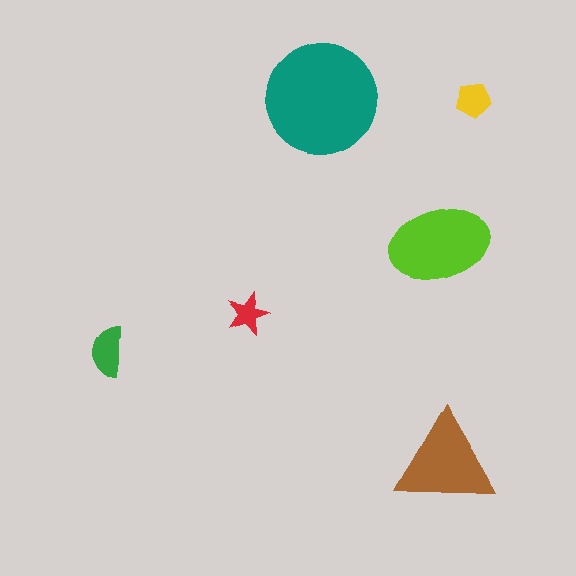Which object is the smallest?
The red star.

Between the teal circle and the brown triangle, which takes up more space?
The teal circle.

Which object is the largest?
The teal circle.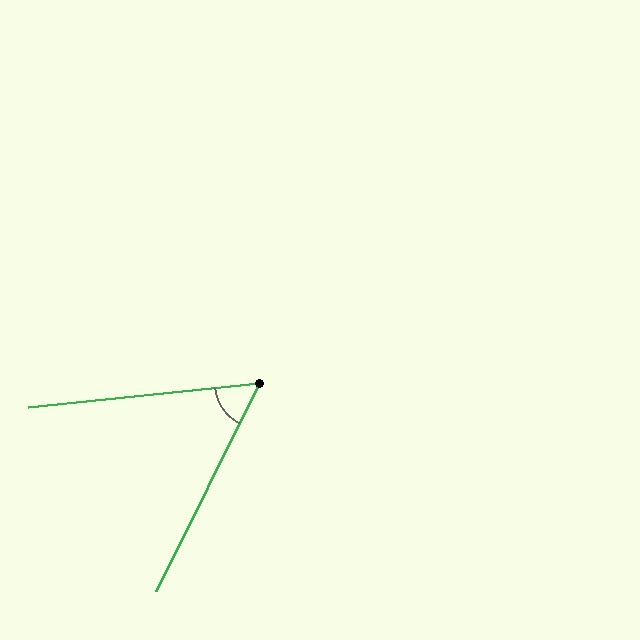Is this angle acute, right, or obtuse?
It is acute.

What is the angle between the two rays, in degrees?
Approximately 58 degrees.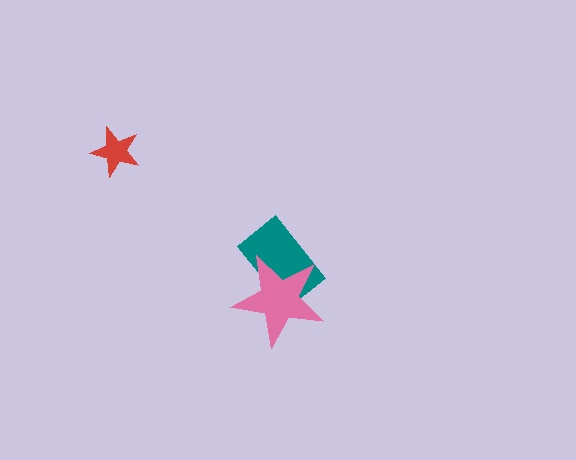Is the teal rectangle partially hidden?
Yes, it is partially covered by another shape.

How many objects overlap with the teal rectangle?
1 object overlaps with the teal rectangle.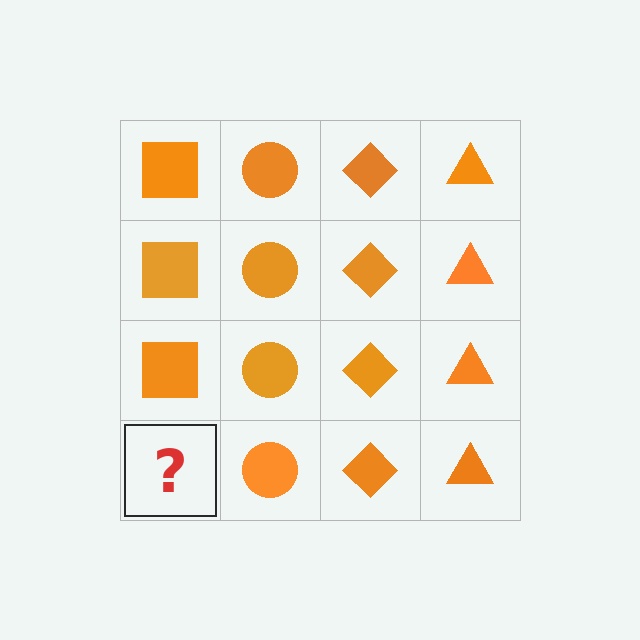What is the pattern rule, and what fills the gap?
The rule is that each column has a consistent shape. The gap should be filled with an orange square.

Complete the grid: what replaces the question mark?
The question mark should be replaced with an orange square.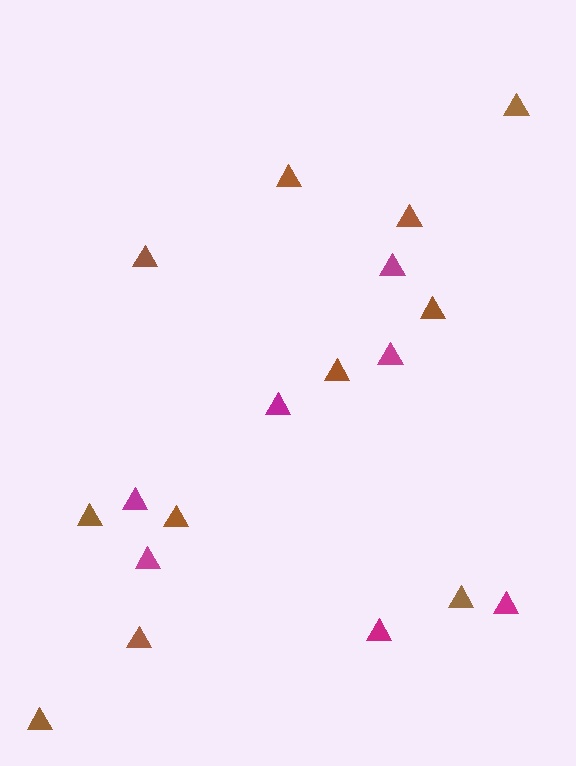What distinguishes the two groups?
There are 2 groups: one group of brown triangles (11) and one group of magenta triangles (7).